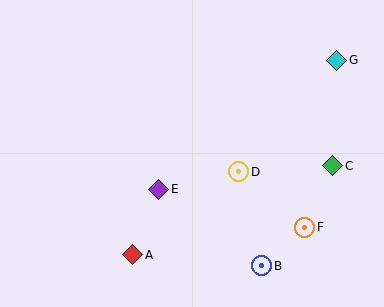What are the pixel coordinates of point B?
Point B is at (262, 266).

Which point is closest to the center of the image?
Point E at (159, 189) is closest to the center.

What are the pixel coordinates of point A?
Point A is at (133, 255).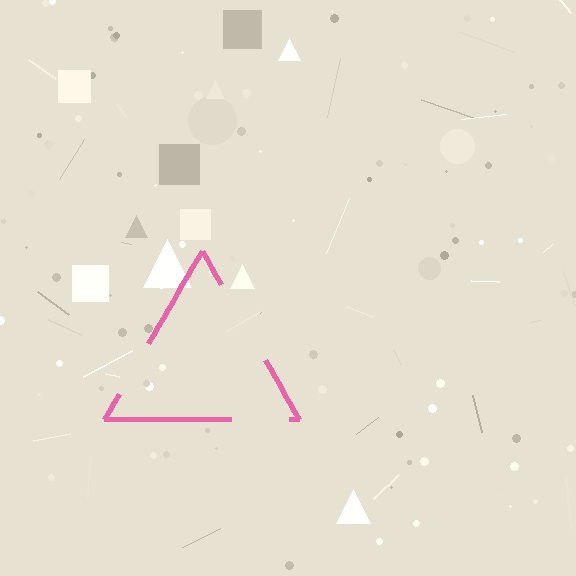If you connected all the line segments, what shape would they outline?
They would outline a triangle.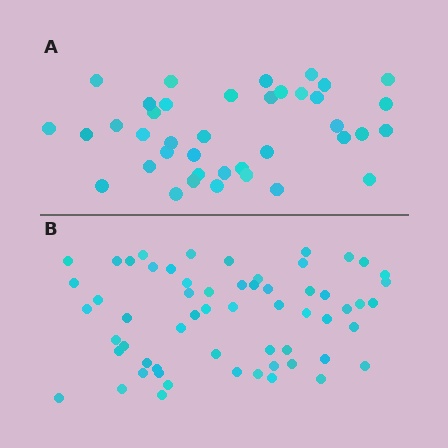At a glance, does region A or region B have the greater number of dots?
Region B (the bottom region) has more dots.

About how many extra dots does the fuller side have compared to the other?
Region B has approximately 20 more dots than region A.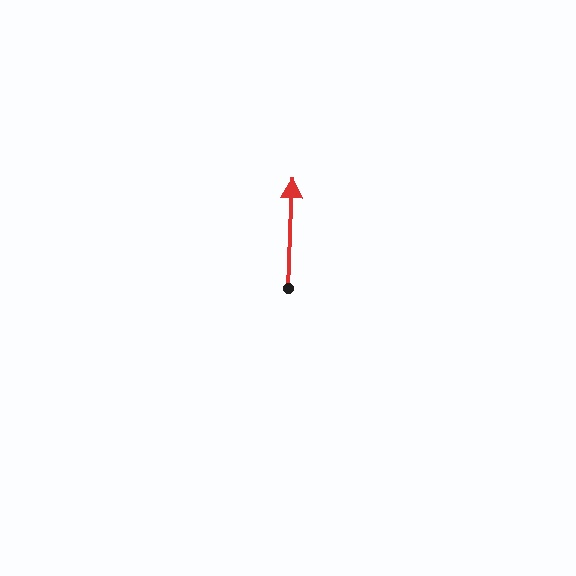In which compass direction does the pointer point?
North.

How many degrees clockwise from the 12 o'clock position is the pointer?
Approximately 2 degrees.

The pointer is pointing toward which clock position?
Roughly 12 o'clock.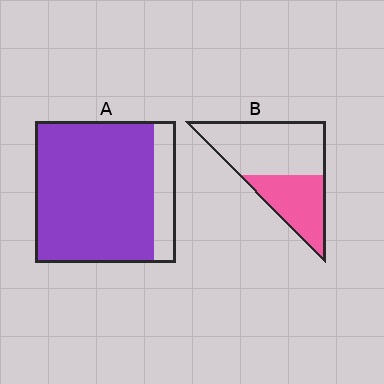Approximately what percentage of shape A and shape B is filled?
A is approximately 85% and B is approximately 40%.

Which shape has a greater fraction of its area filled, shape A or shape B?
Shape A.